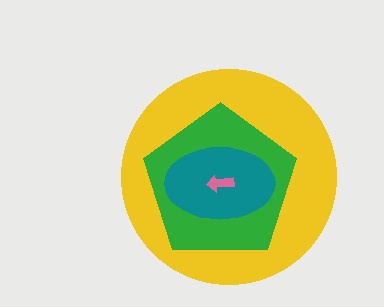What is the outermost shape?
The yellow circle.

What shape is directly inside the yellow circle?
The green pentagon.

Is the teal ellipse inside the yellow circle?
Yes.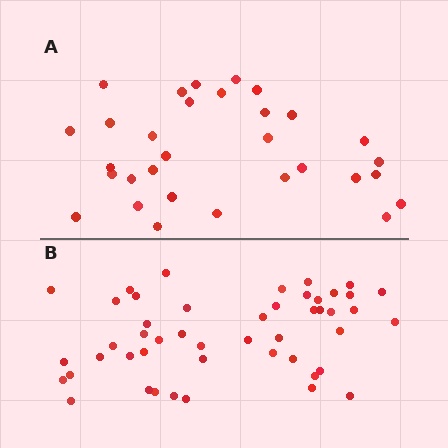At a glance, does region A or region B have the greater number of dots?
Region B (the bottom region) has more dots.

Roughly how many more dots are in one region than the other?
Region B has approximately 15 more dots than region A.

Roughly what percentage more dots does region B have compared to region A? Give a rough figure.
About 55% more.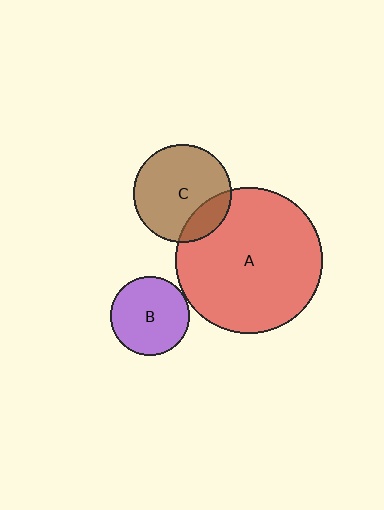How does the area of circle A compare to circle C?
Approximately 2.2 times.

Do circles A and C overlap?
Yes.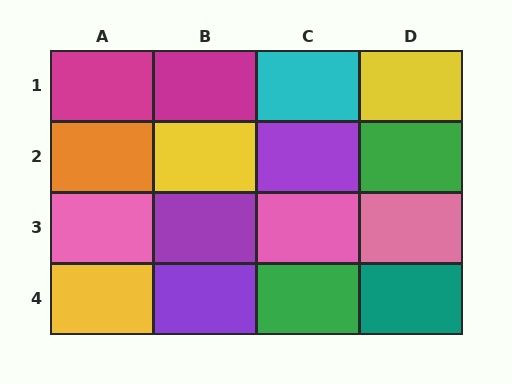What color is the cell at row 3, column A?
Pink.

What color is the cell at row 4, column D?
Teal.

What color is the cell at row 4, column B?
Purple.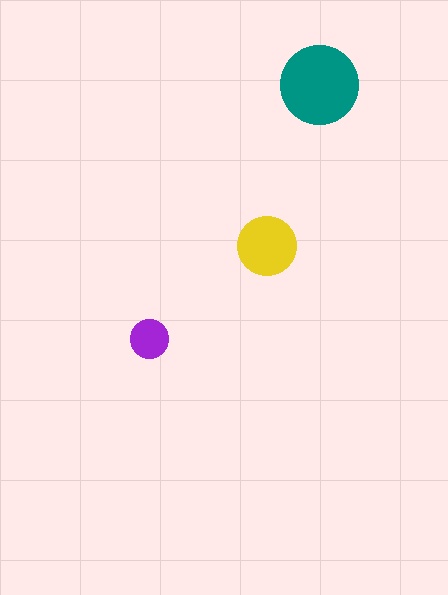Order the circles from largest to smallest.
the teal one, the yellow one, the purple one.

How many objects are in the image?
There are 3 objects in the image.